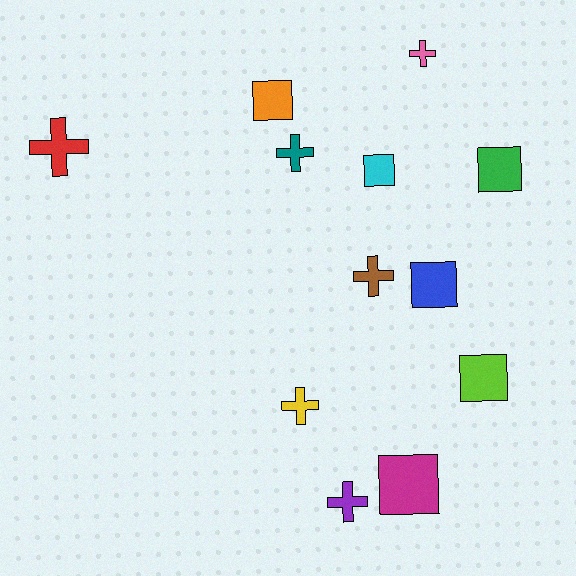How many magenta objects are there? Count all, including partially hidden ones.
There is 1 magenta object.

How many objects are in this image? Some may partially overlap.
There are 12 objects.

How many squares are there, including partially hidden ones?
There are 6 squares.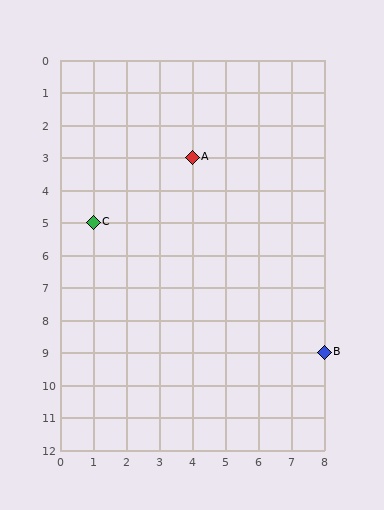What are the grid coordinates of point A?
Point A is at grid coordinates (4, 3).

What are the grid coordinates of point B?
Point B is at grid coordinates (8, 9).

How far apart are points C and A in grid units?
Points C and A are 3 columns and 2 rows apart (about 3.6 grid units diagonally).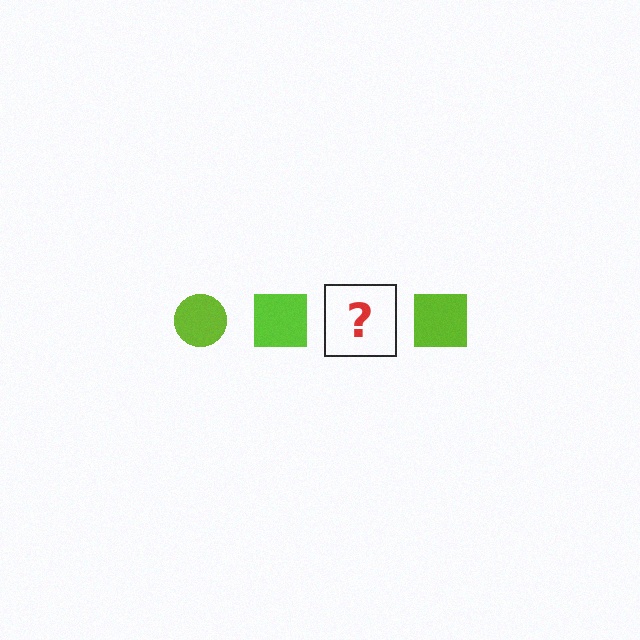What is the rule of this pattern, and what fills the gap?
The rule is that the pattern cycles through circle, square shapes in lime. The gap should be filled with a lime circle.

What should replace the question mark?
The question mark should be replaced with a lime circle.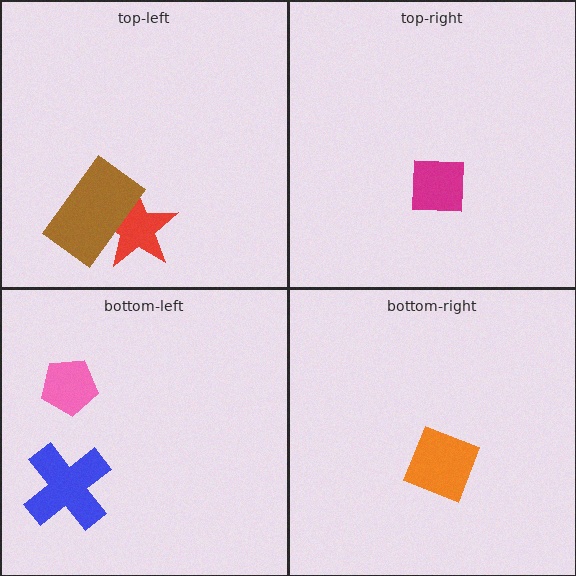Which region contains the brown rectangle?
The top-left region.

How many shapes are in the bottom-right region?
1.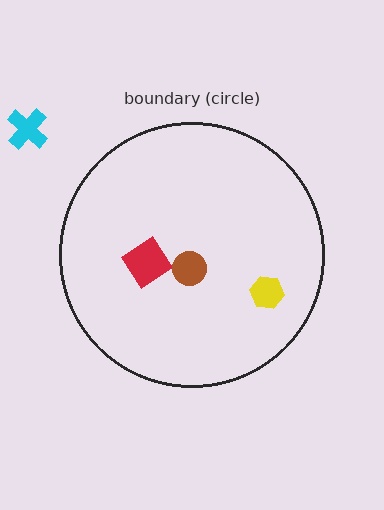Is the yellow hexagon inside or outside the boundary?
Inside.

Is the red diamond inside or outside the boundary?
Inside.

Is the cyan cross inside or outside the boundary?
Outside.